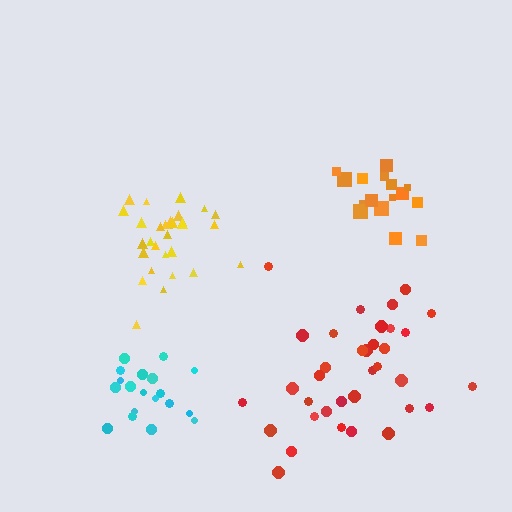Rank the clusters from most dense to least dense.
cyan, orange, yellow, red.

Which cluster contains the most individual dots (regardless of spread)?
Red (35).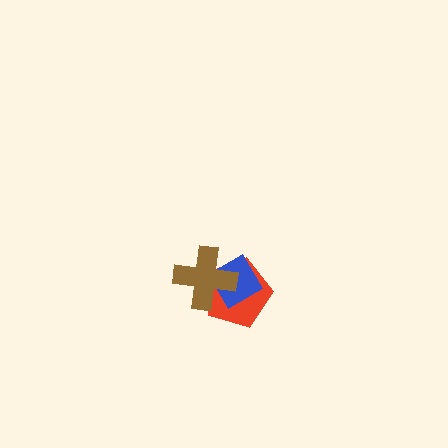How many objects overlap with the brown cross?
2 objects overlap with the brown cross.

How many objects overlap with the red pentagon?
2 objects overlap with the red pentagon.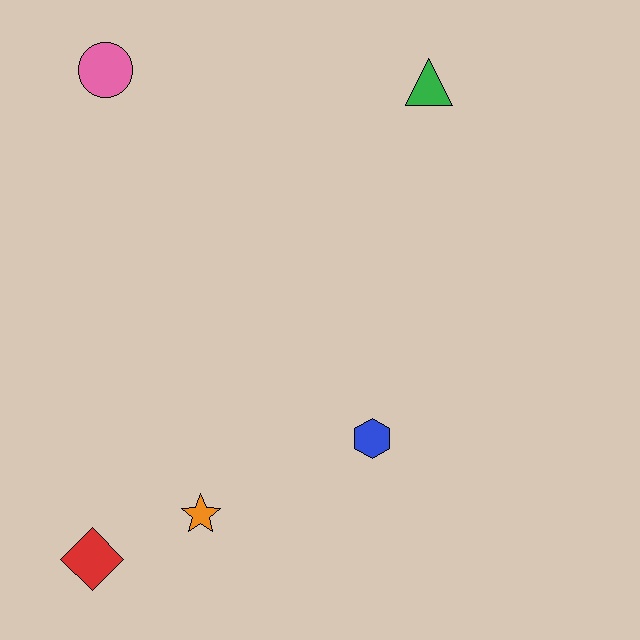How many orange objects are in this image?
There is 1 orange object.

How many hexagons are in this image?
There is 1 hexagon.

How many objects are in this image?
There are 5 objects.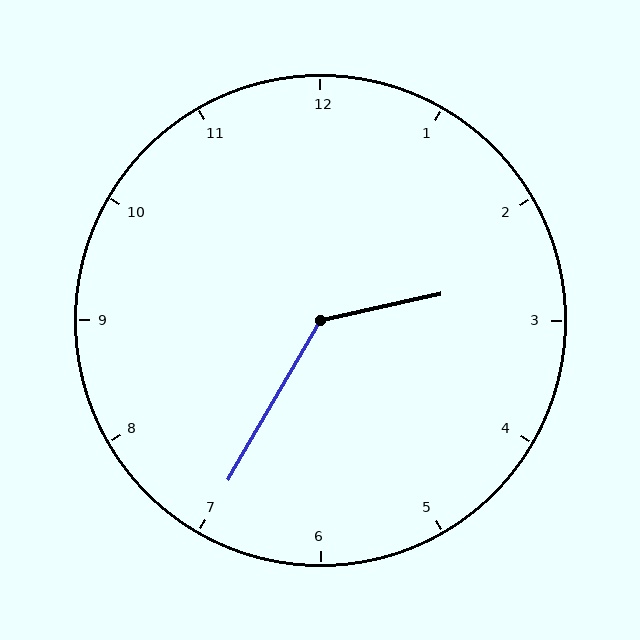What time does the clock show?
2:35.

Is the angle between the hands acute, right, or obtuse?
It is obtuse.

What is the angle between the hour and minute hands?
Approximately 132 degrees.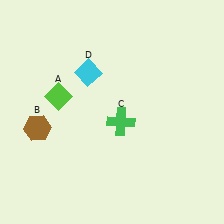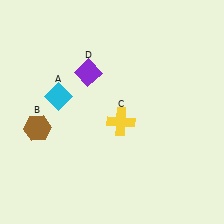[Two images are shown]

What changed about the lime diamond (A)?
In Image 1, A is lime. In Image 2, it changed to cyan.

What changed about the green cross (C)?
In Image 1, C is green. In Image 2, it changed to yellow.